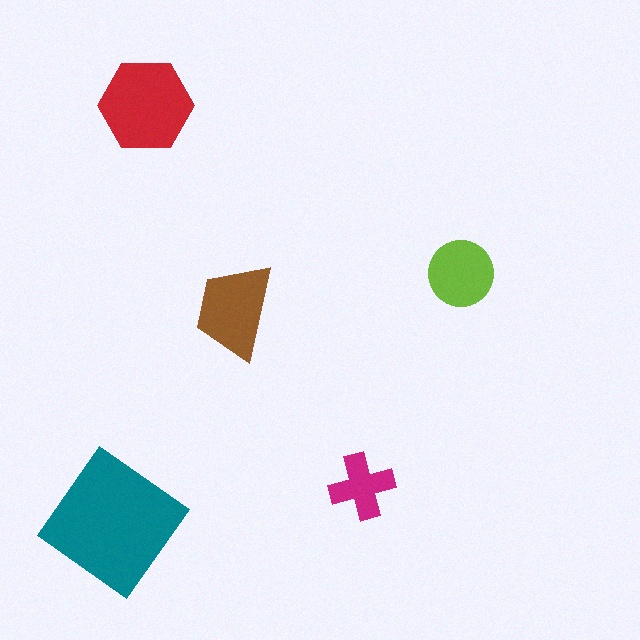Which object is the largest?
The teal diamond.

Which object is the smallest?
The magenta cross.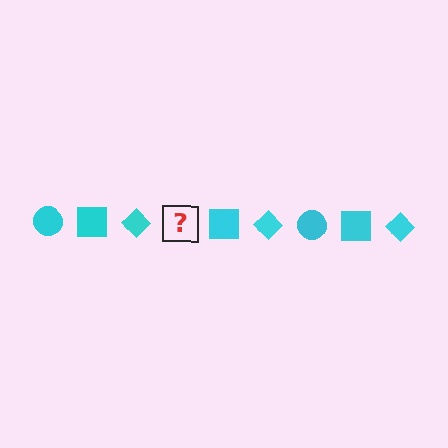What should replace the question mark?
The question mark should be replaced with a cyan circle.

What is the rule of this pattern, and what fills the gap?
The rule is that the pattern cycles through circle, square, diamond shapes in cyan. The gap should be filled with a cyan circle.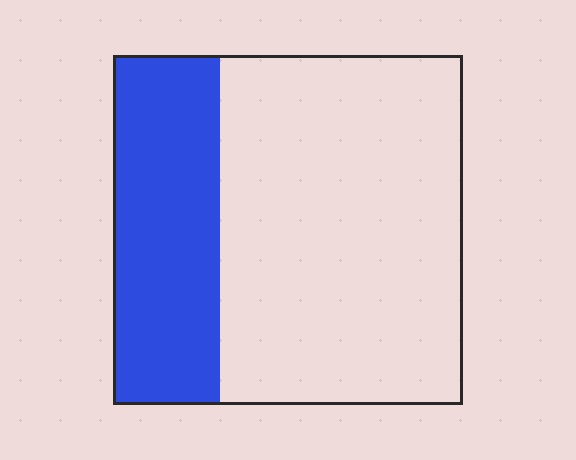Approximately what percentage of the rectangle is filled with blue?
Approximately 30%.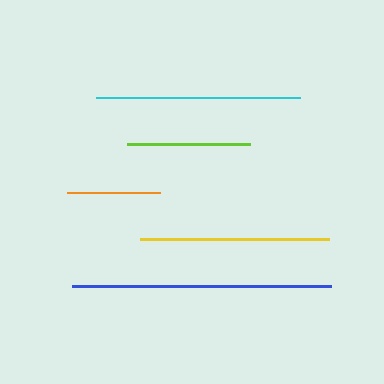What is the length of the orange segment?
The orange segment is approximately 93 pixels long.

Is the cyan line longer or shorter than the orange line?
The cyan line is longer than the orange line.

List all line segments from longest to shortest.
From longest to shortest: blue, cyan, yellow, lime, orange.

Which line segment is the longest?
The blue line is the longest at approximately 259 pixels.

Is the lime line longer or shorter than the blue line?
The blue line is longer than the lime line.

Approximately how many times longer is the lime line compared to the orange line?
The lime line is approximately 1.3 times the length of the orange line.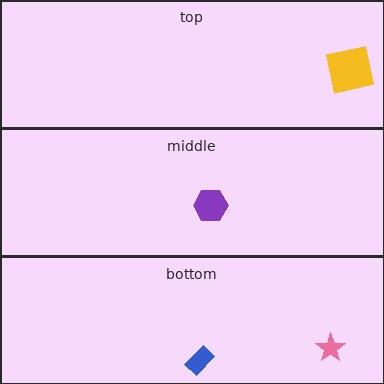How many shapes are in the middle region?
1.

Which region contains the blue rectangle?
The bottom region.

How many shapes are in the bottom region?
2.